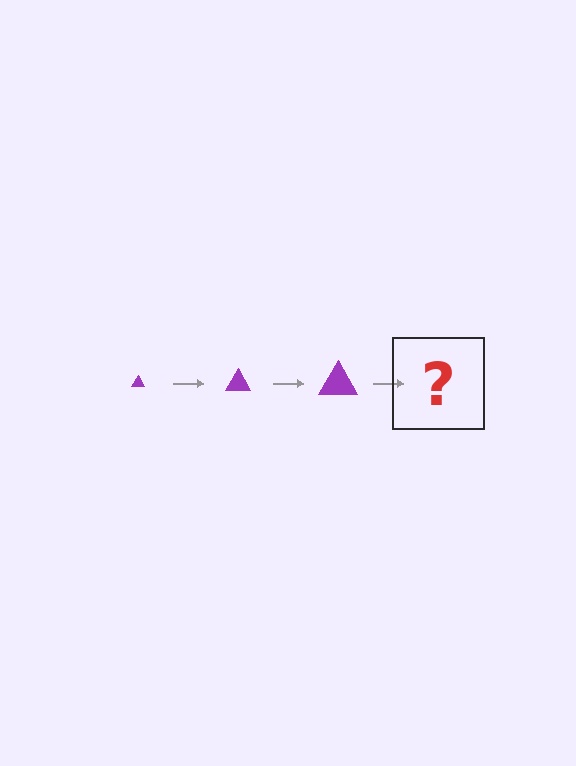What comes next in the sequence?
The next element should be a purple triangle, larger than the previous one.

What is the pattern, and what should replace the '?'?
The pattern is that the triangle gets progressively larger each step. The '?' should be a purple triangle, larger than the previous one.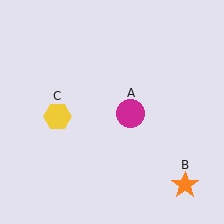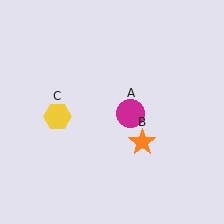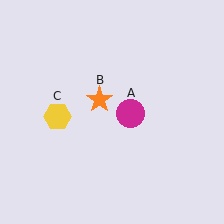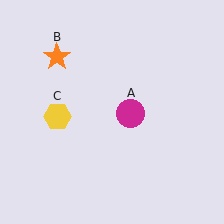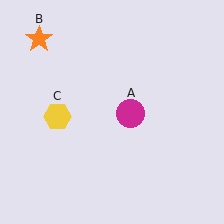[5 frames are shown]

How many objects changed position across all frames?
1 object changed position: orange star (object B).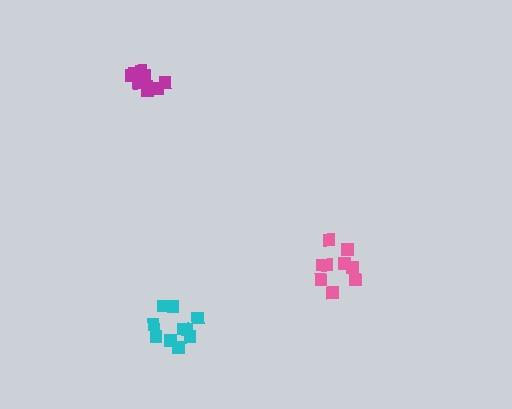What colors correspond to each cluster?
The clusters are colored: cyan, magenta, pink.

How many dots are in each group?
Group 1: 10 dots, Group 2: 11 dots, Group 3: 9 dots (30 total).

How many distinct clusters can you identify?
There are 3 distinct clusters.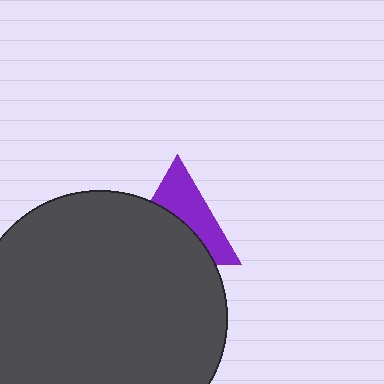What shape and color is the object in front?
The object in front is a dark gray circle.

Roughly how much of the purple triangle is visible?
About half of it is visible (roughly 46%).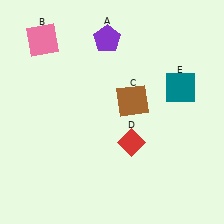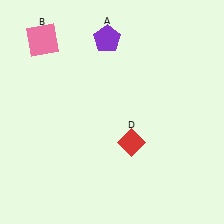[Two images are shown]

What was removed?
The brown square (C), the teal square (E) were removed in Image 2.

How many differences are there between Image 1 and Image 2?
There are 2 differences between the two images.